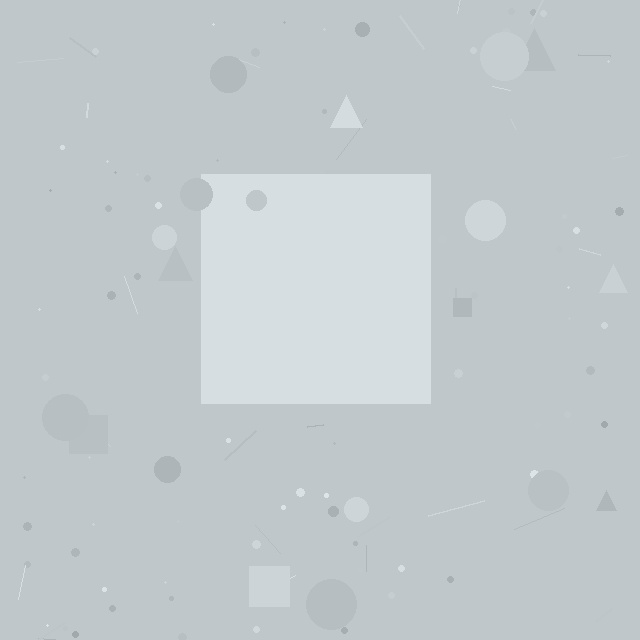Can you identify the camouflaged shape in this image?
The camouflaged shape is a square.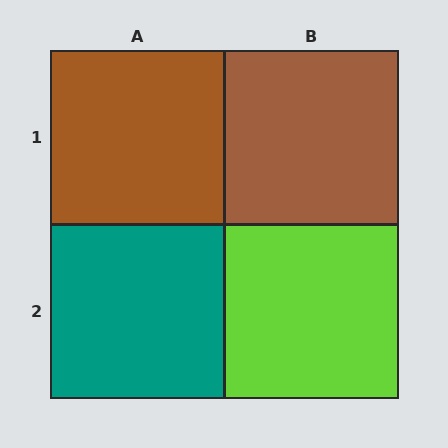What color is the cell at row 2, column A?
Teal.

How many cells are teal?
1 cell is teal.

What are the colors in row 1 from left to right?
Brown, brown.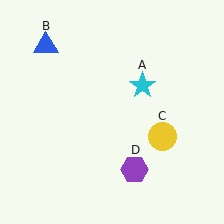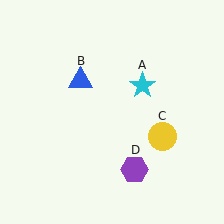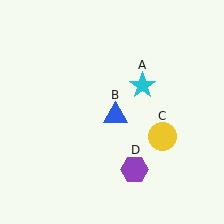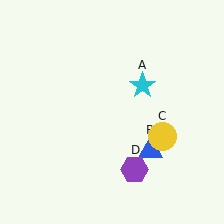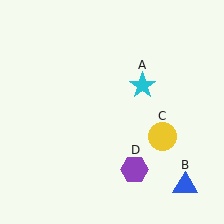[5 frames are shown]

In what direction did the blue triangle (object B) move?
The blue triangle (object B) moved down and to the right.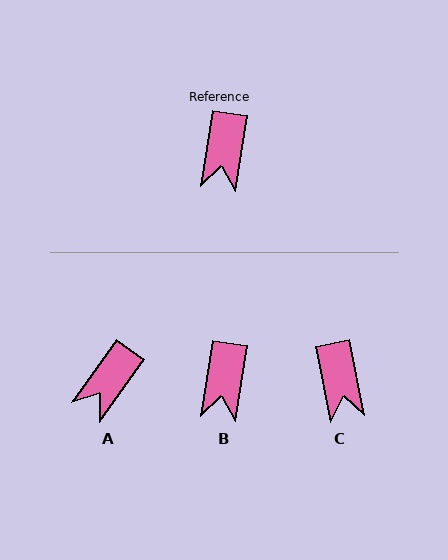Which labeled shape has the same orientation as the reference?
B.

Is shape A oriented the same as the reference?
No, it is off by about 27 degrees.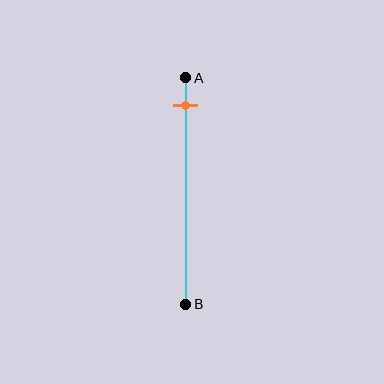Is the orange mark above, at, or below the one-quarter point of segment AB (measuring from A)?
The orange mark is above the one-quarter point of segment AB.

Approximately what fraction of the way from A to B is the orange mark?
The orange mark is approximately 10% of the way from A to B.